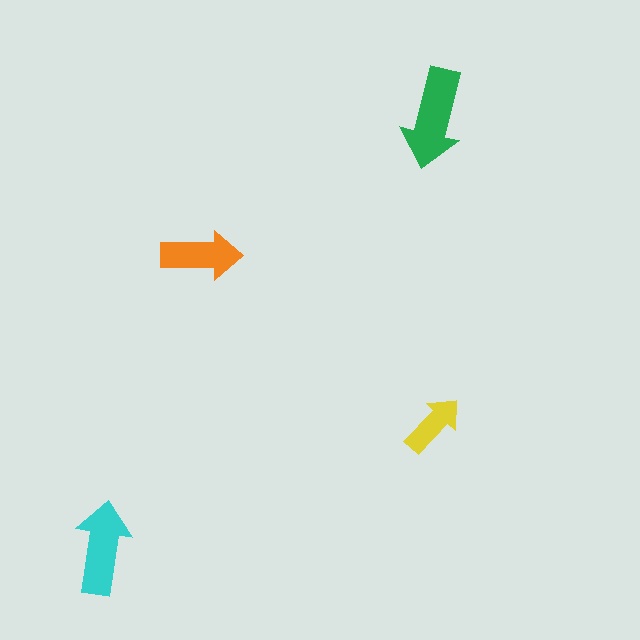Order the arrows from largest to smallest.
the green one, the cyan one, the orange one, the yellow one.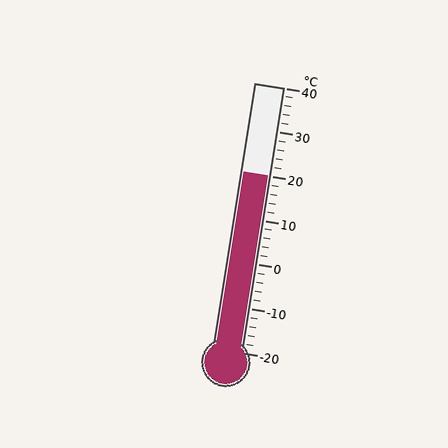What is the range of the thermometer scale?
The thermometer scale ranges from -20°C to 40°C.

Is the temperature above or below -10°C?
The temperature is above -10°C.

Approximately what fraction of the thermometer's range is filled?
The thermometer is filled to approximately 65% of its range.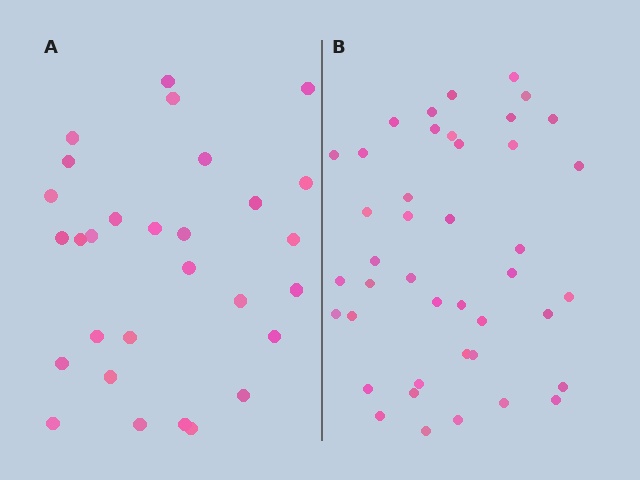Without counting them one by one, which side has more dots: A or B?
Region B (the right region) has more dots.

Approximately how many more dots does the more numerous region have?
Region B has approximately 15 more dots than region A.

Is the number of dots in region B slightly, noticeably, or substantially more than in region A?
Region B has noticeably more, but not dramatically so. The ratio is roughly 1.4 to 1.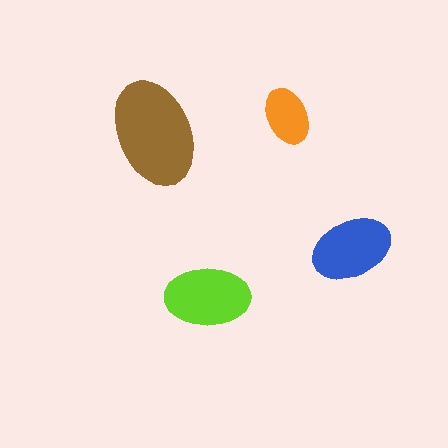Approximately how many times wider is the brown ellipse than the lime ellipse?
About 1.5 times wider.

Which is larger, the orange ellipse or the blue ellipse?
The blue one.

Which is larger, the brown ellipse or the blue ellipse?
The brown one.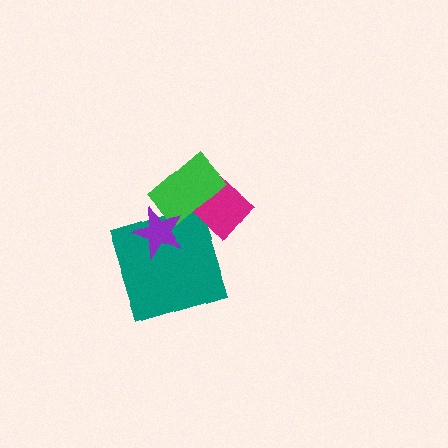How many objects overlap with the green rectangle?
2 objects overlap with the green rectangle.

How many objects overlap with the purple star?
2 objects overlap with the purple star.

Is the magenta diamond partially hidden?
Yes, it is partially covered by another shape.